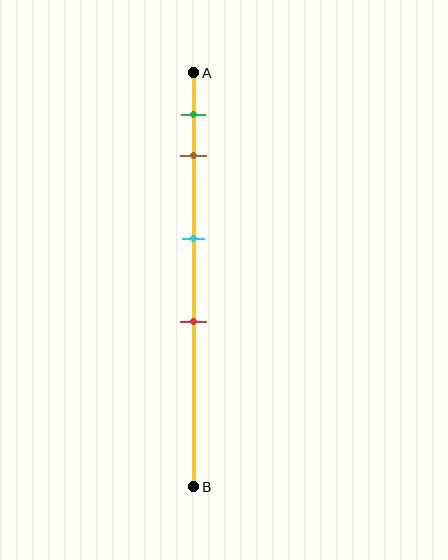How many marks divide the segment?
There are 4 marks dividing the segment.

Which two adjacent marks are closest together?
The green and brown marks are the closest adjacent pair.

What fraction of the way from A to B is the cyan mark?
The cyan mark is approximately 40% (0.4) of the way from A to B.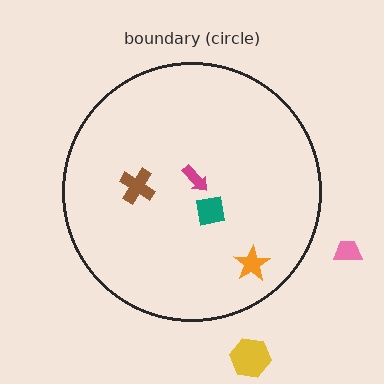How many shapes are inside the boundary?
4 inside, 2 outside.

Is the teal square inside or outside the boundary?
Inside.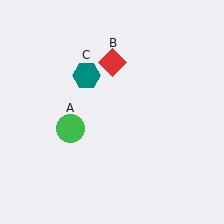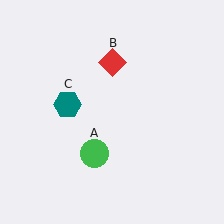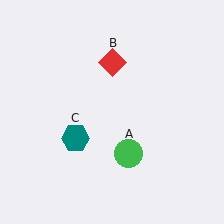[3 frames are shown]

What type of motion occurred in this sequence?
The green circle (object A), teal hexagon (object C) rotated counterclockwise around the center of the scene.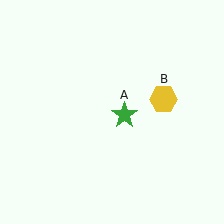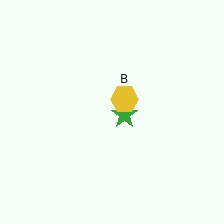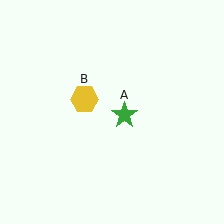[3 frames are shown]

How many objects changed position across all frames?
1 object changed position: yellow hexagon (object B).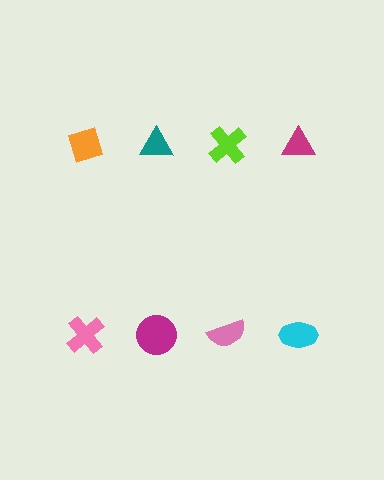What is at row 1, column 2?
A teal triangle.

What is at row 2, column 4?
A cyan ellipse.